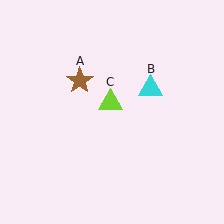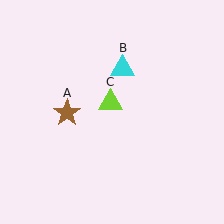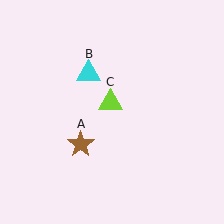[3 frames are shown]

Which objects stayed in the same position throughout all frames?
Lime triangle (object C) remained stationary.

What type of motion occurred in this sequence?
The brown star (object A), cyan triangle (object B) rotated counterclockwise around the center of the scene.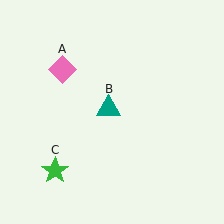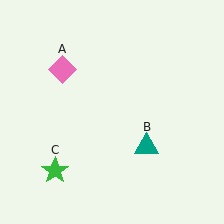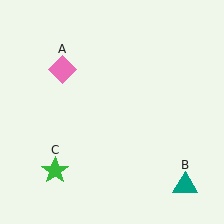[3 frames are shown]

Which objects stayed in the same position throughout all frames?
Pink diamond (object A) and green star (object C) remained stationary.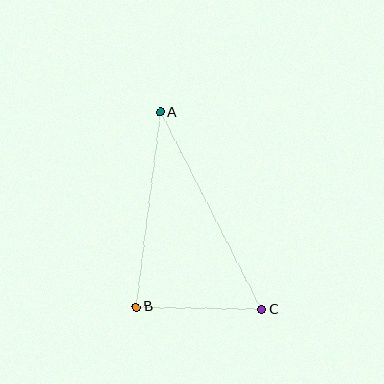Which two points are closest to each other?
Points B and C are closest to each other.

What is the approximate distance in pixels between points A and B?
The distance between A and B is approximately 197 pixels.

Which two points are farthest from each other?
Points A and C are farthest from each other.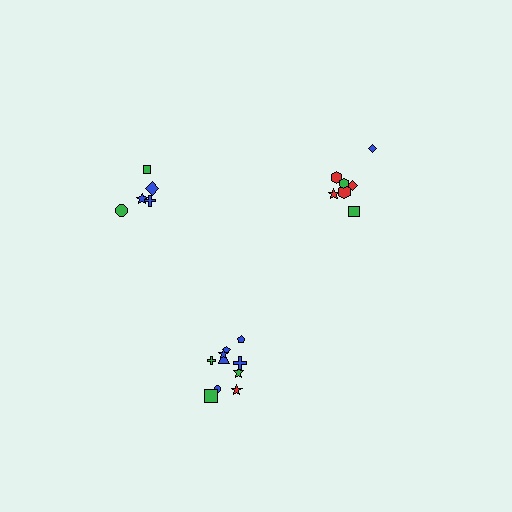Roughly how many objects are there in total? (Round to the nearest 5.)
Roughly 20 objects in total.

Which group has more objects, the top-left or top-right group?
The top-right group.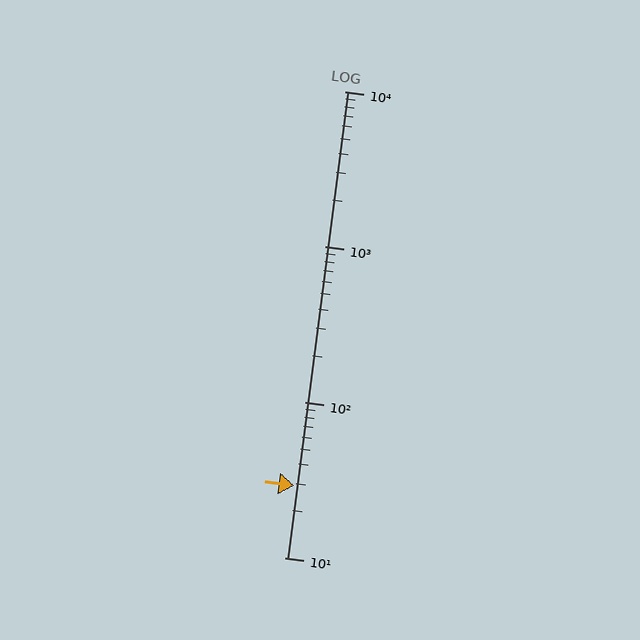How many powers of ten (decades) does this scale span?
The scale spans 3 decades, from 10 to 10000.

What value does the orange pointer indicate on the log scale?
The pointer indicates approximately 29.